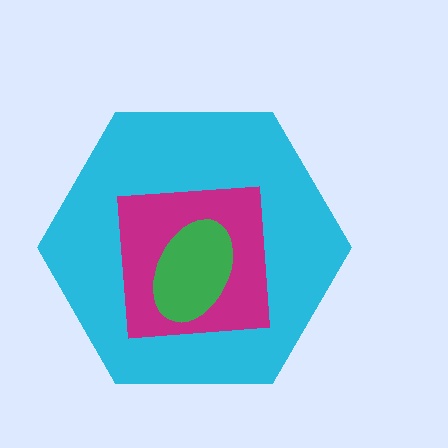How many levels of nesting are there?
3.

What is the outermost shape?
The cyan hexagon.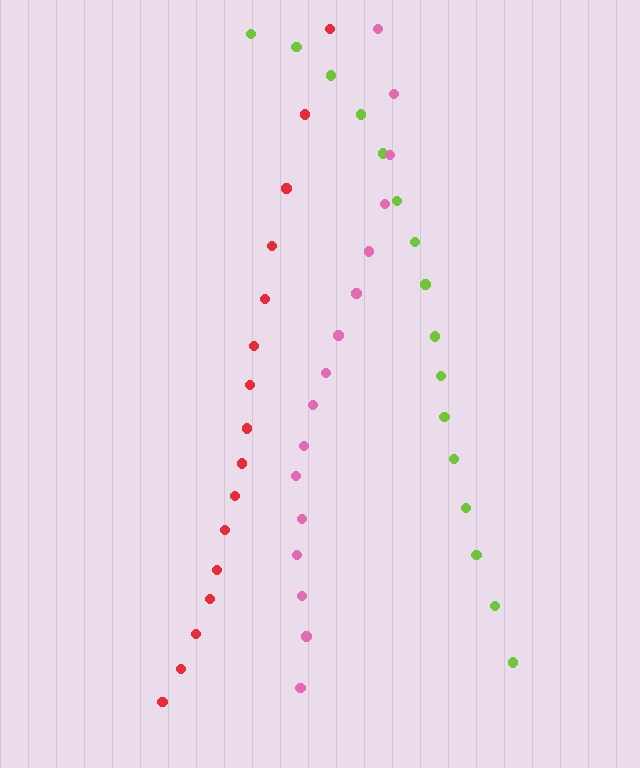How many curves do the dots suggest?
There are 3 distinct paths.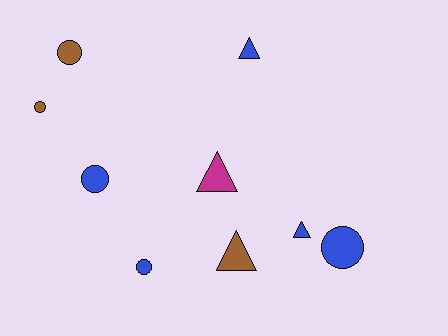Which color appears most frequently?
Blue, with 5 objects.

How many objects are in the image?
There are 9 objects.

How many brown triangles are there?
There is 1 brown triangle.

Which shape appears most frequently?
Circle, with 5 objects.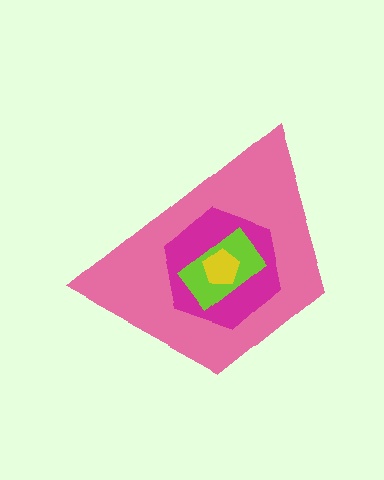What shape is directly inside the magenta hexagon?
The lime rectangle.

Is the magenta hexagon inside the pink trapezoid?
Yes.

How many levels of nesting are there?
4.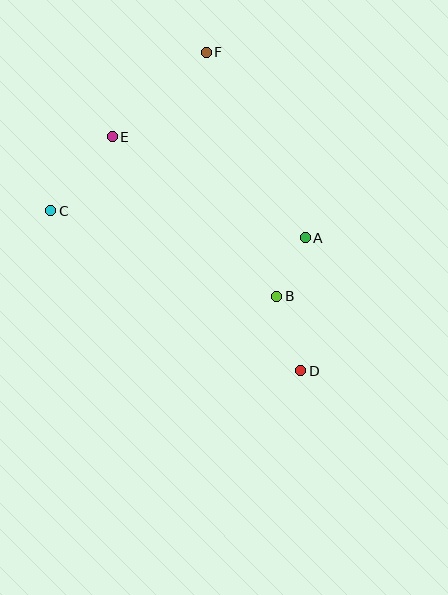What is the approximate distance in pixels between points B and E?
The distance between B and E is approximately 229 pixels.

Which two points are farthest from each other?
Points D and F are farthest from each other.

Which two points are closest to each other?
Points A and B are closest to each other.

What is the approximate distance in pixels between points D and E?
The distance between D and E is approximately 300 pixels.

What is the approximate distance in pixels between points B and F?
The distance between B and F is approximately 254 pixels.